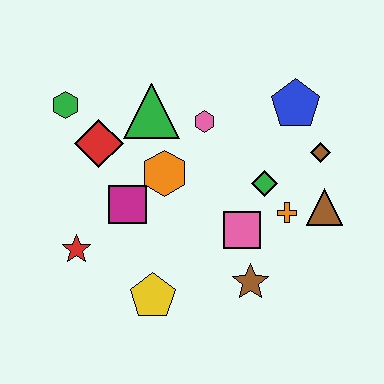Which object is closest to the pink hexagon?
The green triangle is closest to the pink hexagon.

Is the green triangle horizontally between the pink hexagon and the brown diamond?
No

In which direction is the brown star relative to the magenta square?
The brown star is to the right of the magenta square.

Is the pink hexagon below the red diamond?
No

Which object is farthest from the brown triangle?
The green hexagon is farthest from the brown triangle.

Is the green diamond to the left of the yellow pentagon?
No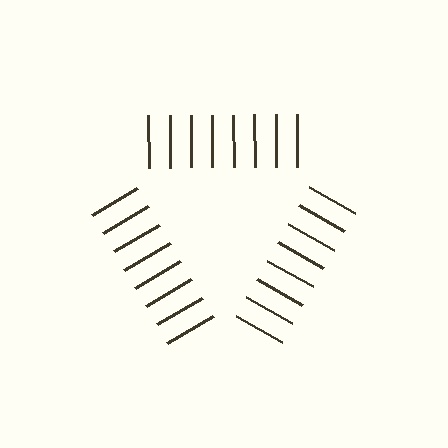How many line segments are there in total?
24 — 8 along each of the 3 edges.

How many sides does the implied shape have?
3 sides — the line-ends trace a triangle.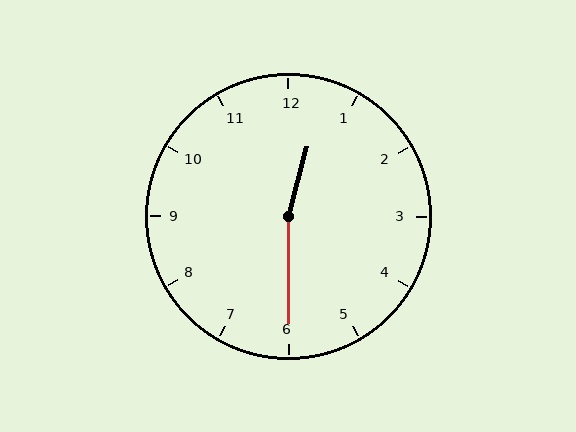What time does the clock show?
12:30.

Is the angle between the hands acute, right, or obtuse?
It is obtuse.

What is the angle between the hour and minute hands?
Approximately 165 degrees.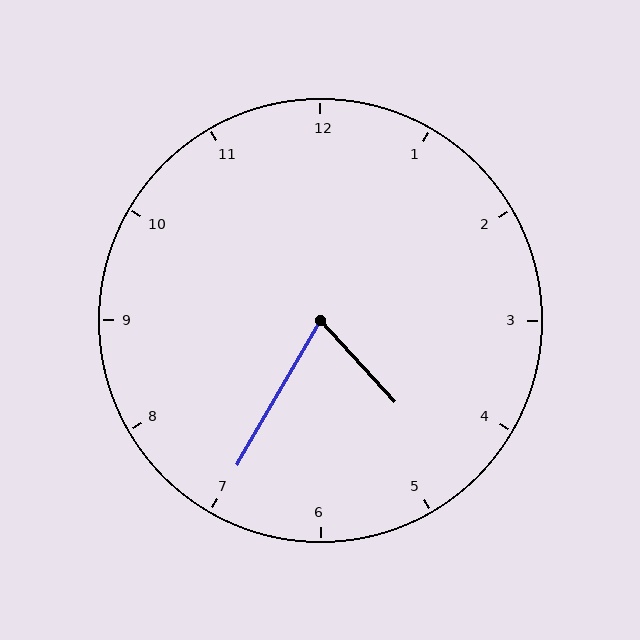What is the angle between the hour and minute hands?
Approximately 72 degrees.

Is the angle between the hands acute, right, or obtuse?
It is acute.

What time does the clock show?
4:35.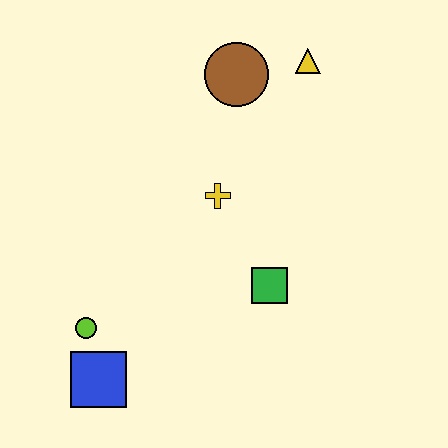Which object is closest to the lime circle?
The blue square is closest to the lime circle.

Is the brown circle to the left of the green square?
Yes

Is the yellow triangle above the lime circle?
Yes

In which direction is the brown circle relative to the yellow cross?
The brown circle is above the yellow cross.